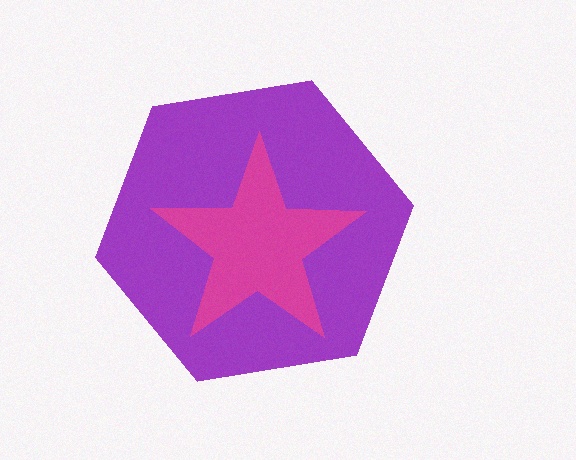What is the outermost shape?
The purple hexagon.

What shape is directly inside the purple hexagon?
The magenta star.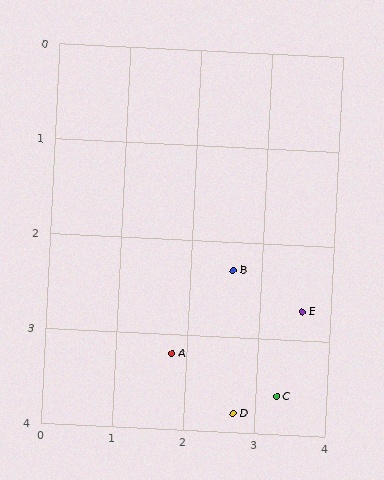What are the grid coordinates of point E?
Point E is at approximately (3.6, 2.7).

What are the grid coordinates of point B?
Point B is at approximately (2.6, 2.3).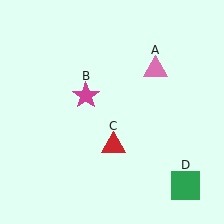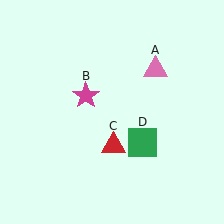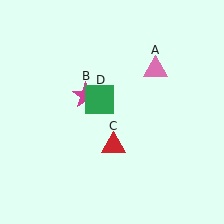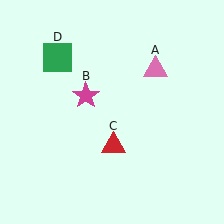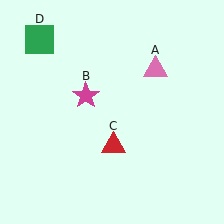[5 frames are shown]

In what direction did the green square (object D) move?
The green square (object D) moved up and to the left.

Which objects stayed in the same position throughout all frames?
Pink triangle (object A) and magenta star (object B) and red triangle (object C) remained stationary.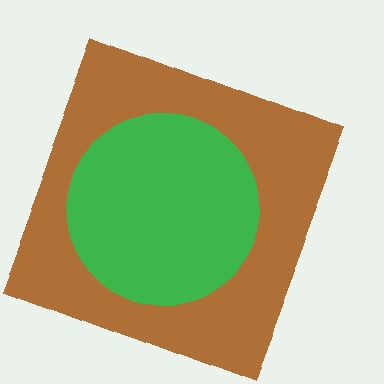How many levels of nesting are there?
2.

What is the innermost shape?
The green circle.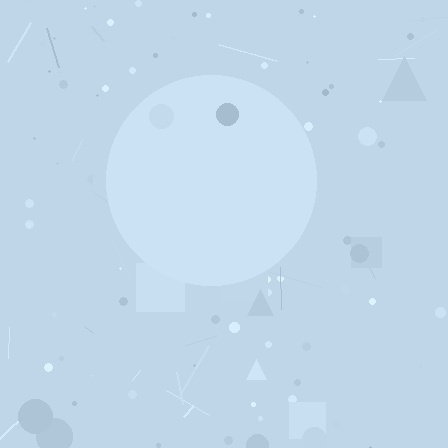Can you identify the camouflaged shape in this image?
The camouflaged shape is a circle.